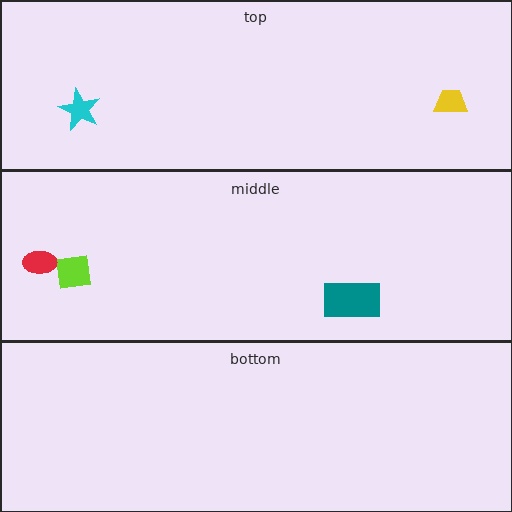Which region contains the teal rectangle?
The middle region.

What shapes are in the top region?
The yellow trapezoid, the cyan star.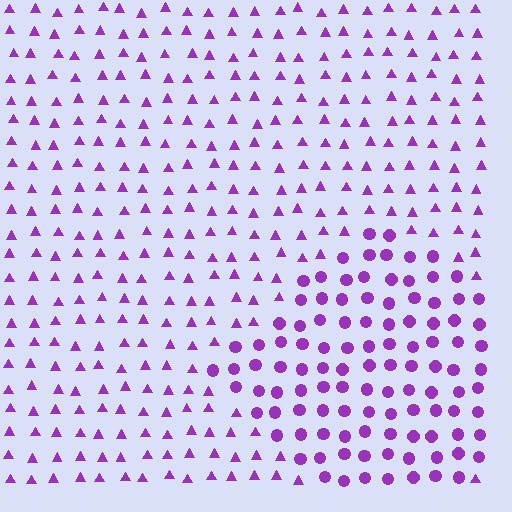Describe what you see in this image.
The image is filled with small purple elements arranged in a uniform grid. A diamond-shaped region contains circles, while the surrounding area contains triangles. The boundary is defined purely by the change in element shape.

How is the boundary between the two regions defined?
The boundary is defined by a change in element shape: circles inside vs. triangles outside. All elements share the same color and spacing.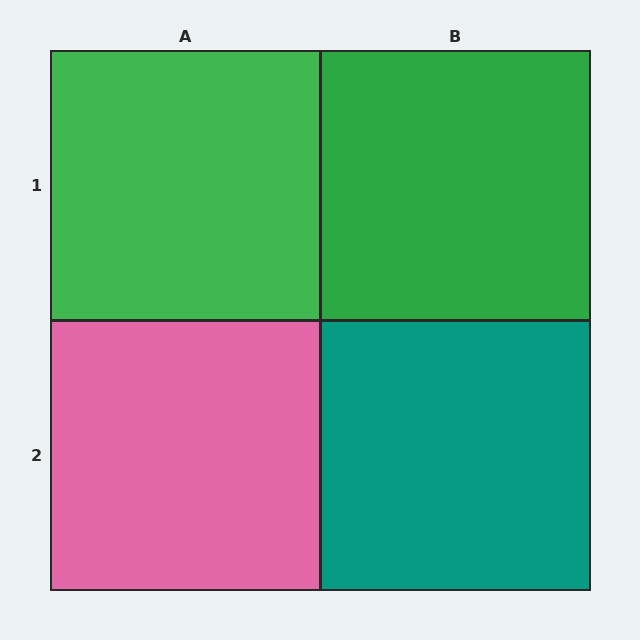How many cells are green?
2 cells are green.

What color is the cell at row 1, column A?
Green.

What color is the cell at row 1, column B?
Green.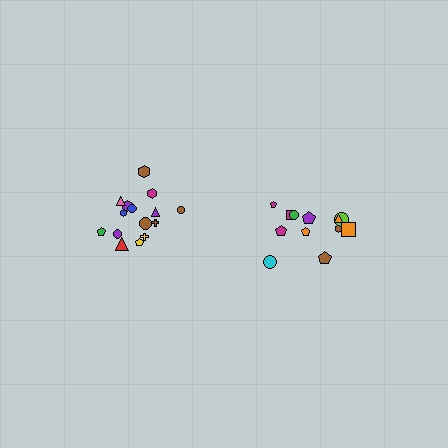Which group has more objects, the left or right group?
The left group.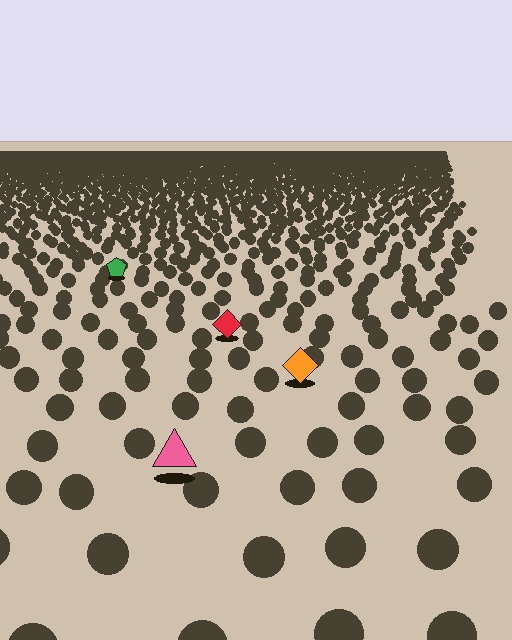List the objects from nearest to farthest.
From nearest to farthest: the pink triangle, the orange diamond, the red diamond, the green pentagon.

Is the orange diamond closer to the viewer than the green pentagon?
Yes. The orange diamond is closer — you can tell from the texture gradient: the ground texture is coarser near it.